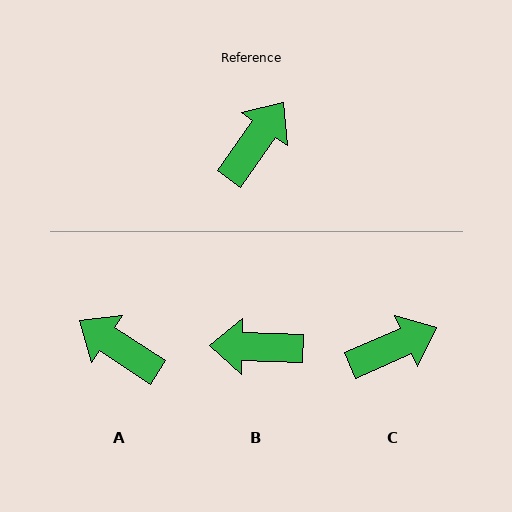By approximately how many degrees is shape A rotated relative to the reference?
Approximately 92 degrees counter-clockwise.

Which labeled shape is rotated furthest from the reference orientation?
B, about 124 degrees away.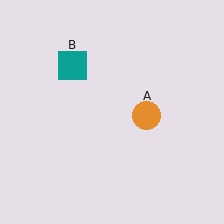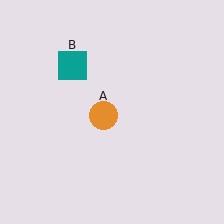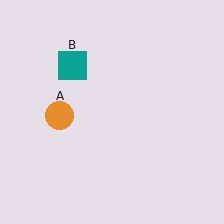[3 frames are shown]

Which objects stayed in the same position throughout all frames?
Teal square (object B) remained stationary.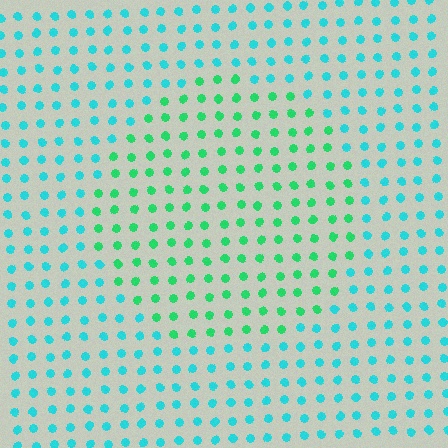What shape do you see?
I see a circle.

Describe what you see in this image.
The image is filled with small cyan elements in a uniform arrangement. A circle-shaped region is visible where the elements are tinted to a slightly different hue, forming a subtle color boundary.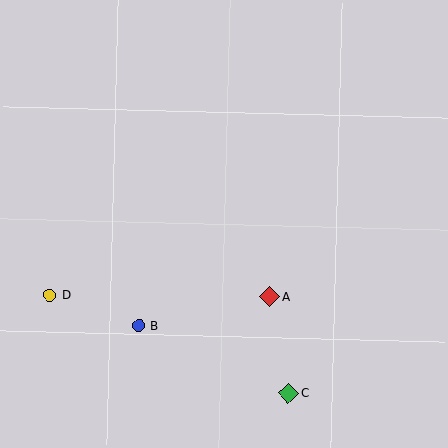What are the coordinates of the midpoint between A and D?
The midpoint between A and D is at (160, 296).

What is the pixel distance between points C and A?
The distance between C and A is 98 pixels.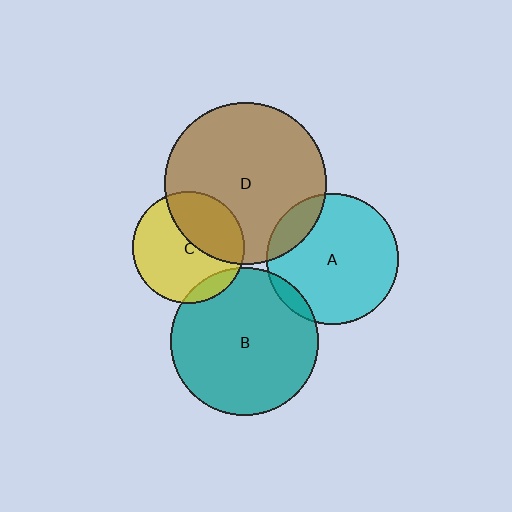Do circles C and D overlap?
Yes.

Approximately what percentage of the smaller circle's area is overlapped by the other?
Approximately 40%.